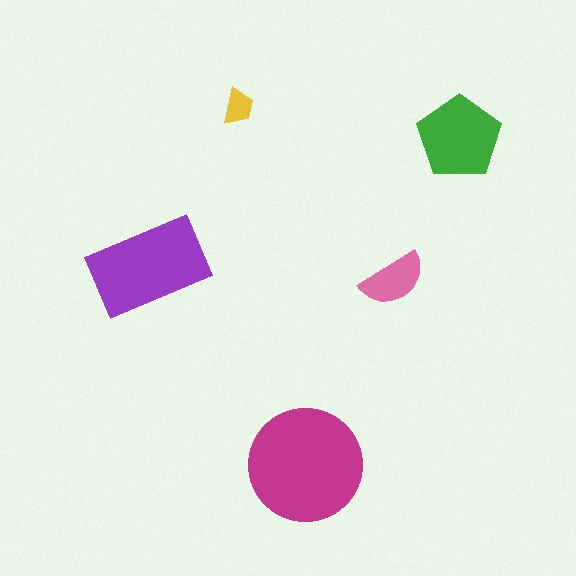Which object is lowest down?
The magenta circle is bottommost.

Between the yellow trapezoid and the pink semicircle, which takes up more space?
The pink semicircle.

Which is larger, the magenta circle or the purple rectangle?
The magenta circle.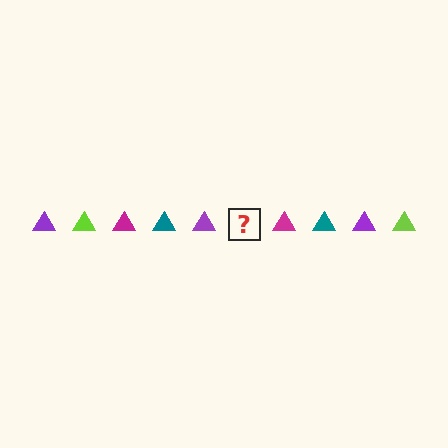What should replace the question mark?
The question mark should be replaced with a lime triangle.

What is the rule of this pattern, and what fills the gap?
The rule is that the pattern cycles through purple, lime, magenta, teal triangles. The gap should be filled with a lime triangle.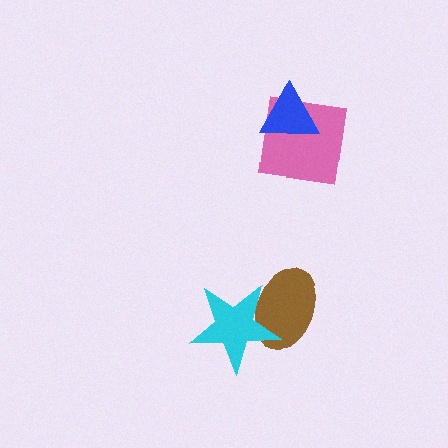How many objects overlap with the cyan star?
1 object overlaps with the cyan star.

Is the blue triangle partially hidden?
No, no other shape covers it.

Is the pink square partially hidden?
Yes, it is partially covered by another shape.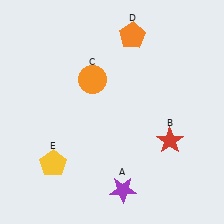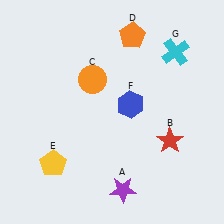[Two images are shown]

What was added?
A blue hexagon (F), a cyan cross (G) were added in Image 2.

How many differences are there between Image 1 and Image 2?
There are 2 differences between the two images.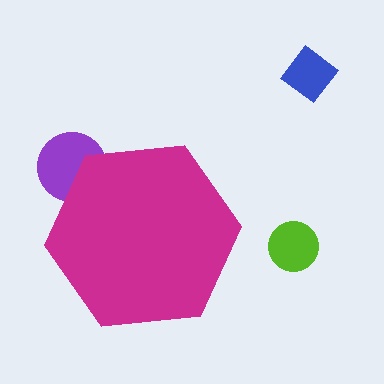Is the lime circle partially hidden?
No, the lime circle is fully visible.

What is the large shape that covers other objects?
A magenta hexagon.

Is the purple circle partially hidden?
Yes, the purple circle is partially hidden behind the magenta hexagon.